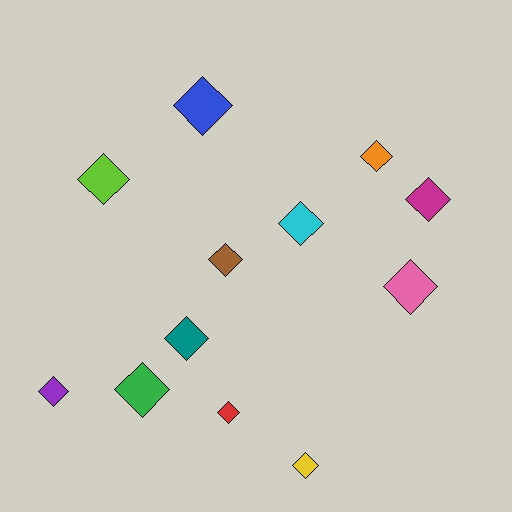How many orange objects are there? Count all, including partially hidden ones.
There is 1 orange object.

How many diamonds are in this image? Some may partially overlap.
There are 12 diamonds.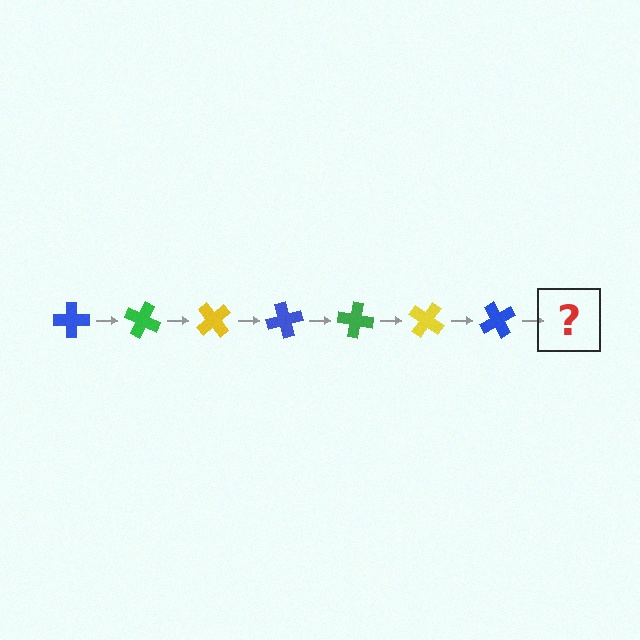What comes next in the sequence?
The next element should be a green cross, rotated 175 degrees from the start.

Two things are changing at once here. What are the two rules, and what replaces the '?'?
The two rules are that it rotates 25 degrees each step and the color cycles through blue, green, and yellow. The '?' should be a green cross, rotated 175 degrees from the start.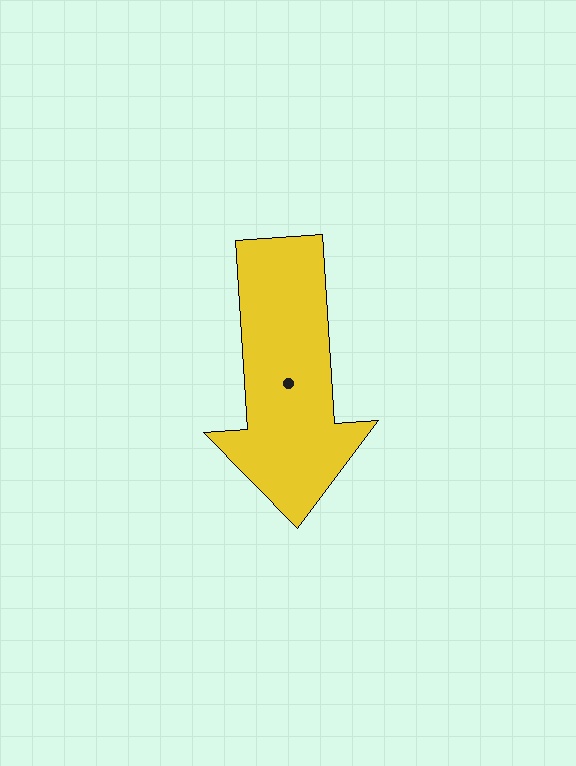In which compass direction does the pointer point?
South.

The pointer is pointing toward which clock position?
Roughly 6 o'clock.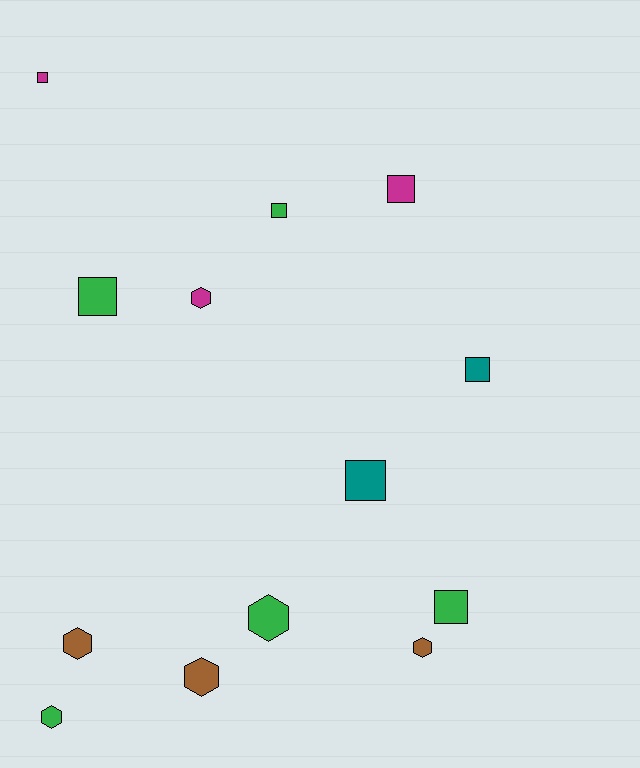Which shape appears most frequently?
Square, with 7 objects.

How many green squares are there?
There are 3 green squares.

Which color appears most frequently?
Green, with 5 objects.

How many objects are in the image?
There are 13 objects.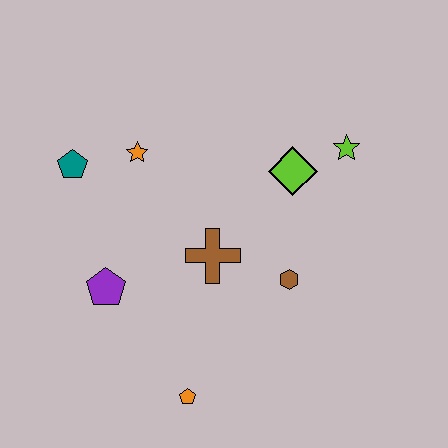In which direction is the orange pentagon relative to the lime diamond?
The orange pentagon is below the lime diamond.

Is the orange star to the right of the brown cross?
No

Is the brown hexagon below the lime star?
Yes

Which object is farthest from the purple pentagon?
The lime star is farthest from the purple pentagon.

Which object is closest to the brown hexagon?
The brown cross is closest to the brown hexagon.